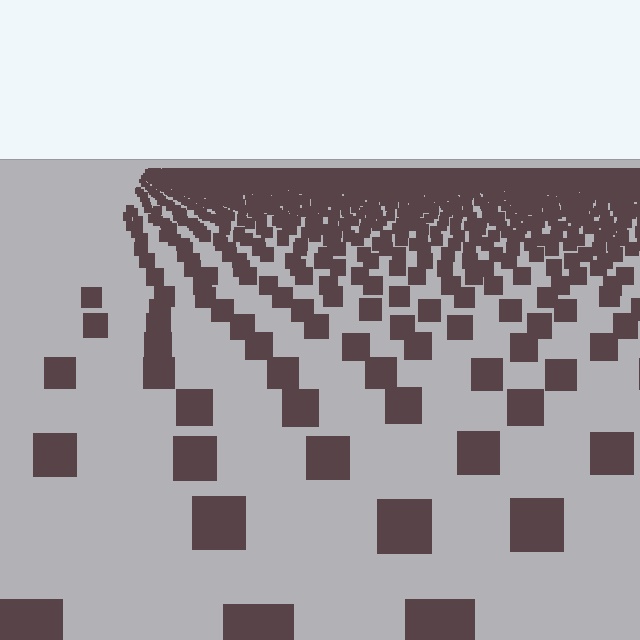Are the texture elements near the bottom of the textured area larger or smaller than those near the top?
Larger. Near the bottom, elements are closer to the viewer and appear at a bigger on-screen size.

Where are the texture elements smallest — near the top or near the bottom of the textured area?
Near the top.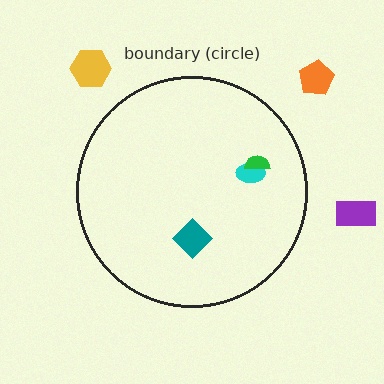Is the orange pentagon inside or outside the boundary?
Outside.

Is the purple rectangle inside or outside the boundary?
Outside.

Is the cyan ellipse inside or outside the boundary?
Inside.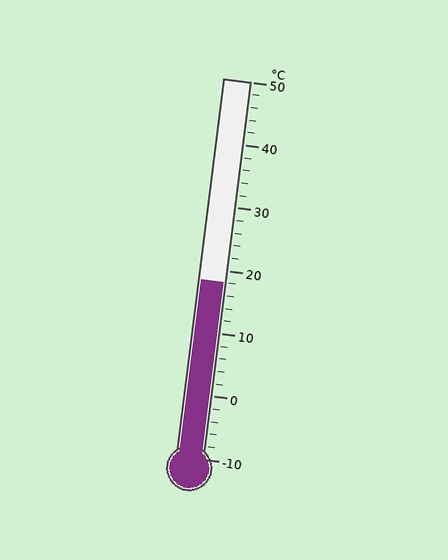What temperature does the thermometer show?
The thermometer shows approximately 18°C.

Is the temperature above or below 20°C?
The temperature is below 20°C.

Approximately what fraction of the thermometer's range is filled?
The thermometer is filled to approximately 45% of its range.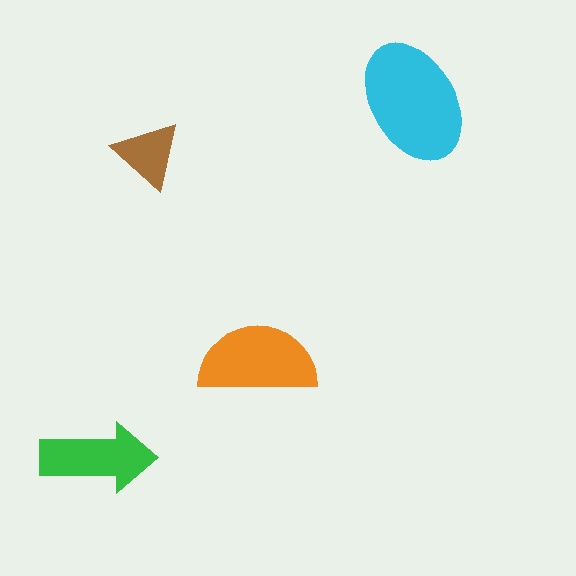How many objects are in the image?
There are 4 objects in the image.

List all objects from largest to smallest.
The cyan ellipse, the orange semicircle, the green arrow, the brown triangle.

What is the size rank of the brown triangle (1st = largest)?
4th.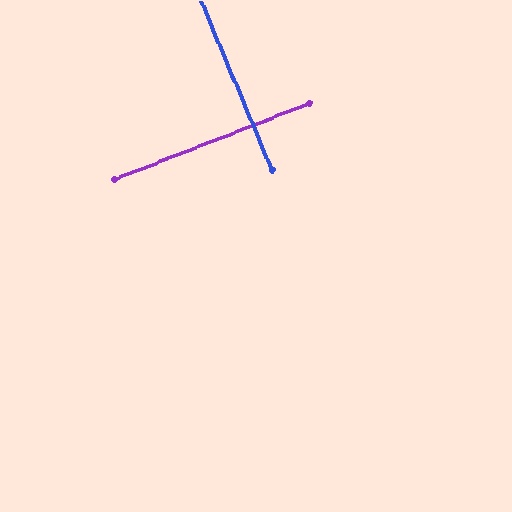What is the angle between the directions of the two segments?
Approximately 89 degrees.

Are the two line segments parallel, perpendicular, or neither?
Perpendicular — they meet at approximately 89°.